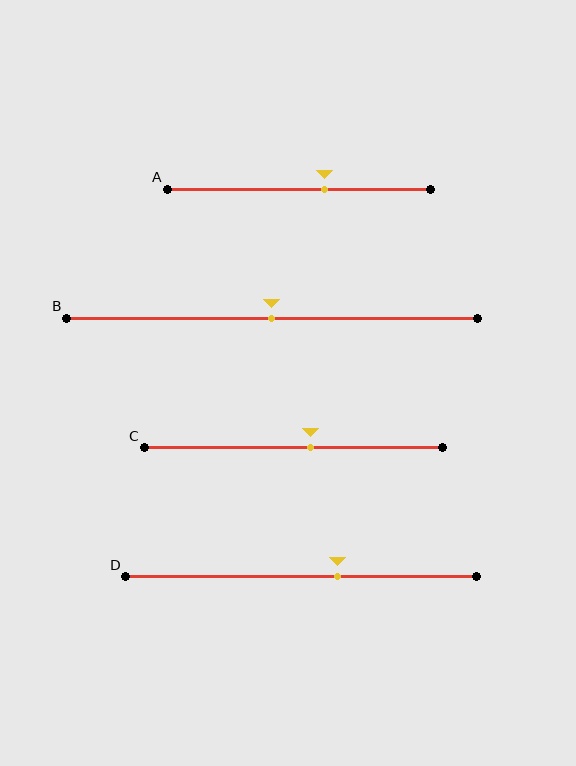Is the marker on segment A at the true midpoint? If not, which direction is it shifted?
No, the marker on segment A is shifted to the right by about 10% of the segment length.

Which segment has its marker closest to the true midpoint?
Segment B has its marker closest to the true midpoint.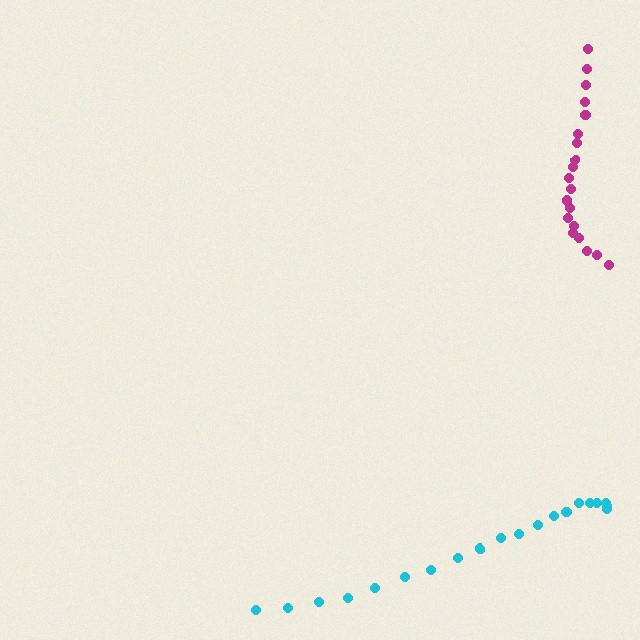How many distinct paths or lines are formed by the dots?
There are 2 distinct paths.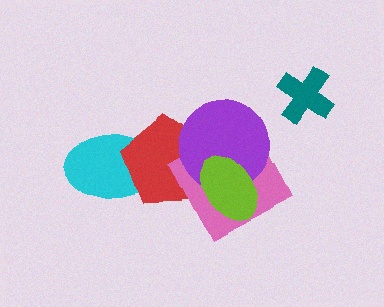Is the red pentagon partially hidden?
Yes, it is partially covered by another shape.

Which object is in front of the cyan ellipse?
The red pentagon is in front of the cyan ellipse.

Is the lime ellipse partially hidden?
No, no other shape covers it.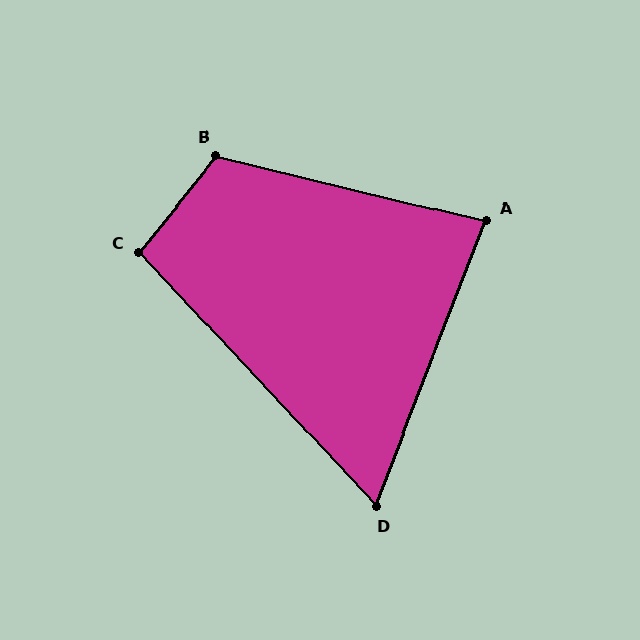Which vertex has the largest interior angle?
B, at approximately 116 degrees.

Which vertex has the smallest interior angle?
D, at approximately 64 degrees.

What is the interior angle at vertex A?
Approximately 82 degrees (acute).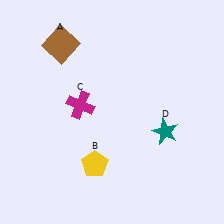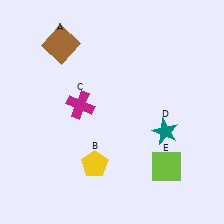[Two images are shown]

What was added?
A lime square (E) was added in Image 2.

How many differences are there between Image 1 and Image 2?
There is 1 difference between the two images.